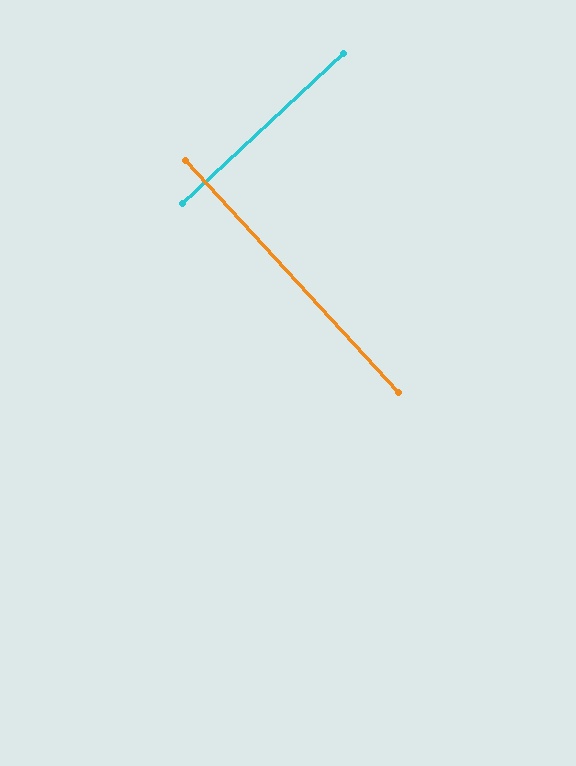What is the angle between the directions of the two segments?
Approximately 90 degrees.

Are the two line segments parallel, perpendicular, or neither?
Perpendicular — they meet at approximately 90°.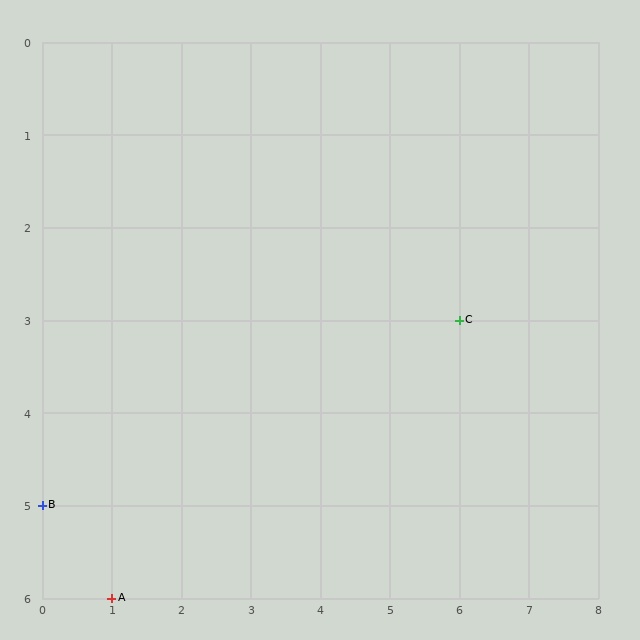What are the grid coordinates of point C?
Point C is at grid coordinates (6, 3).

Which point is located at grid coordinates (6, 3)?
Point C is at (6, 3).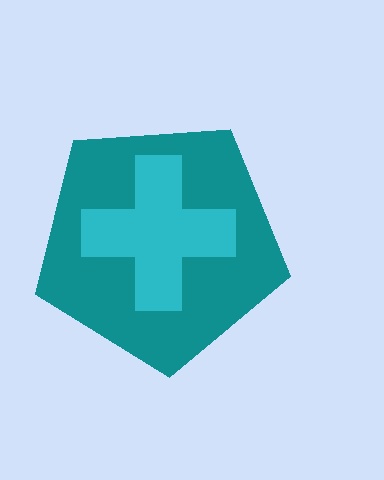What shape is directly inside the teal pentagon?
The cyan cross.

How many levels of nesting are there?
2.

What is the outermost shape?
The teal pentagon.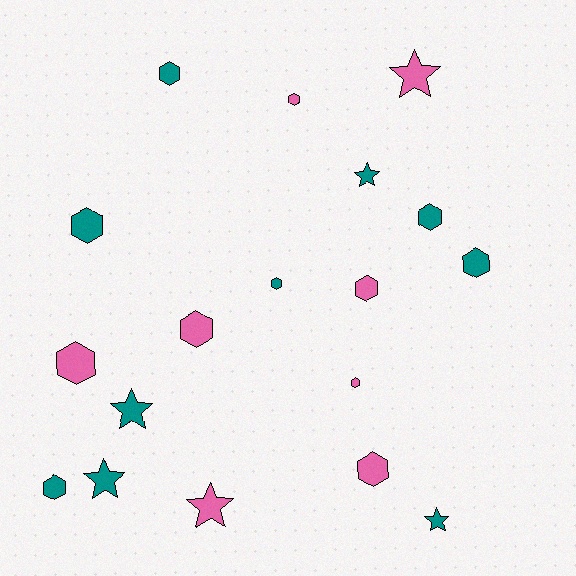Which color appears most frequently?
Teal, with 10 objects.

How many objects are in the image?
There are 18 objects.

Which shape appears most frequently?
Hexagon, with 12 objects.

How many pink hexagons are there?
There are 6 pink hexagons.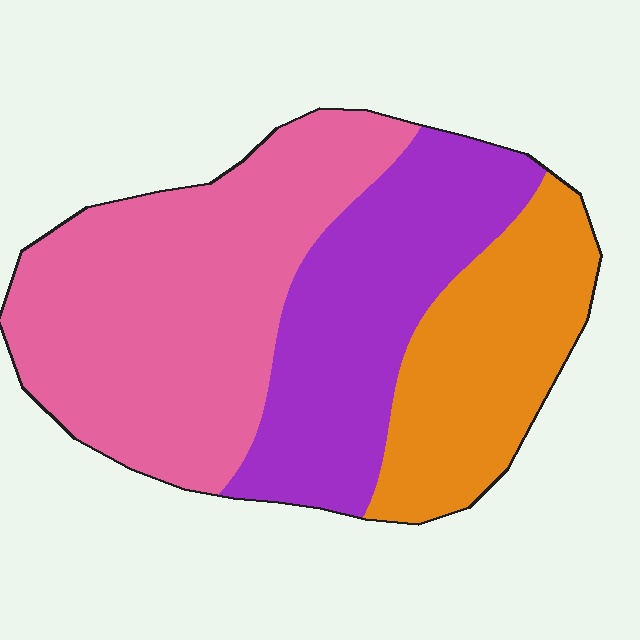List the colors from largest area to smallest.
From largest to smallest: pink, purple, orange.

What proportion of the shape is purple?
Purple covers roughly 30% of the shape.